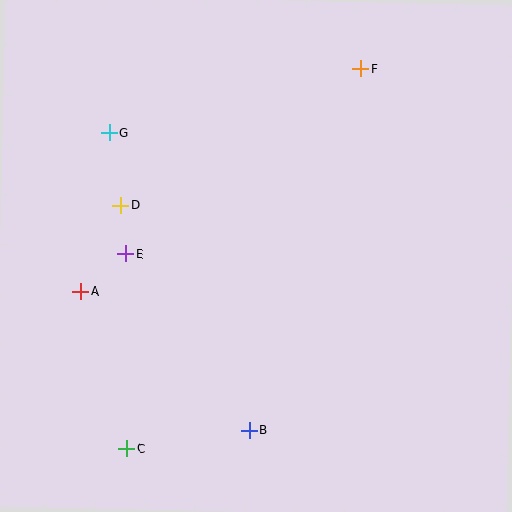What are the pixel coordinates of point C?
Point C is at (126, 449).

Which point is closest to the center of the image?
Point E at (126, 254) is closest to the center.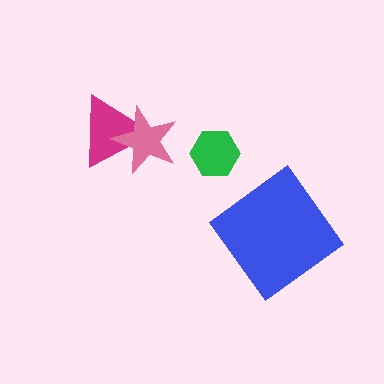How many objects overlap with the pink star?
1 object overlaps with the pink star.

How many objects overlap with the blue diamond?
0 objects overlap with the blue diamond.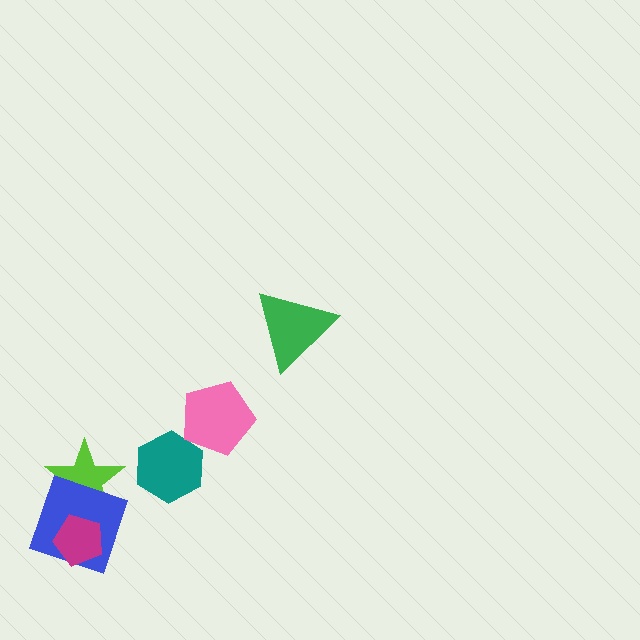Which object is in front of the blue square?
The magenta pentagon is in front of the blue square.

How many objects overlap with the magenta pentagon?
2 objects overlap with the magenta pentagon.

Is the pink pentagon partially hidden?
No, no other shape covers it.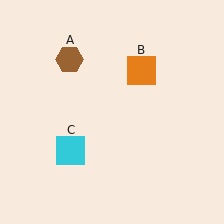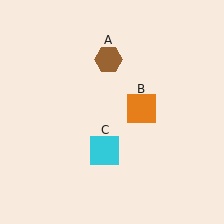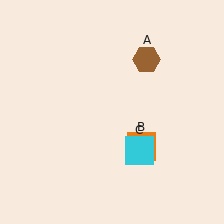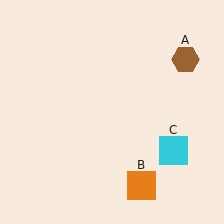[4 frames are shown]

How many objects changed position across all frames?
3 objects changed position: brown hexagon (object A), orange square (object B), cyan square (object C).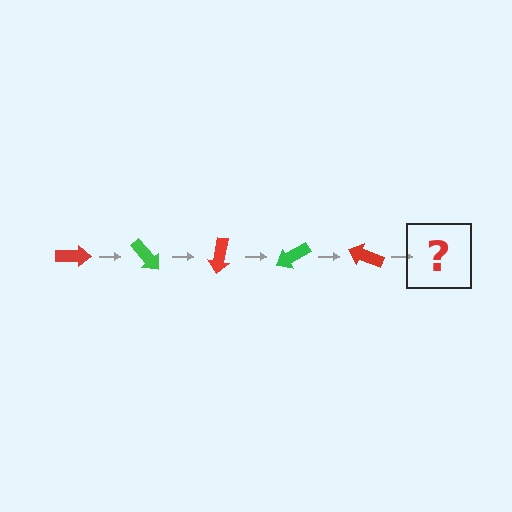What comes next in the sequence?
The next element should be a green arrow, rotated 250 degrees from the start.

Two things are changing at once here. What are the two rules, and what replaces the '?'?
The two rules are that it rotates 50 degrees each step and the color cycles through red and green. The '?' should be a green arrow, rotated 250 degrees from the start.